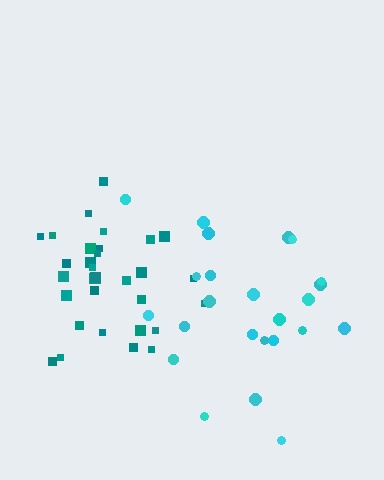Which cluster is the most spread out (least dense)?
Cyan.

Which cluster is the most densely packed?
Teal.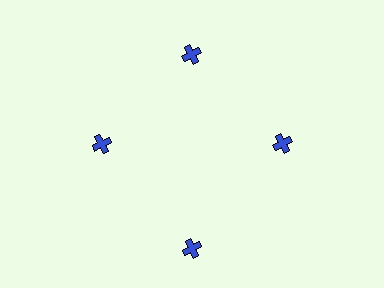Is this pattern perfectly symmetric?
No. The 4 blue crosses are arranged in a ring, but one element near the 6 o'clock position is pushed outward from the center, breaking the 4-fold rotational symmetry.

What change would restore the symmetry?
The symmetry would be restored by moving it inward, back onto the ring so that all 4 crosses sit at equal angles and equal distance from the center.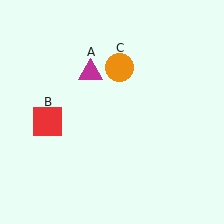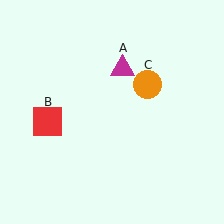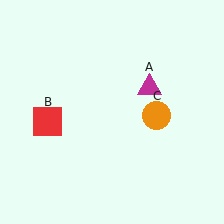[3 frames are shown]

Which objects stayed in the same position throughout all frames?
Red square (object B) remained stationary.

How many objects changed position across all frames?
2 objects changed position: magenta triangle (object A), orange circle (object C).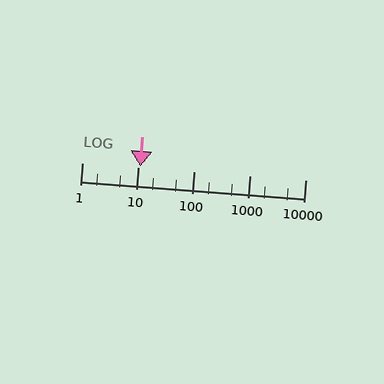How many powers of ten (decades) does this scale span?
The scale spans 4 decades, from 1 to 10000.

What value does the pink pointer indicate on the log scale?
The pointer indicates approximately 11.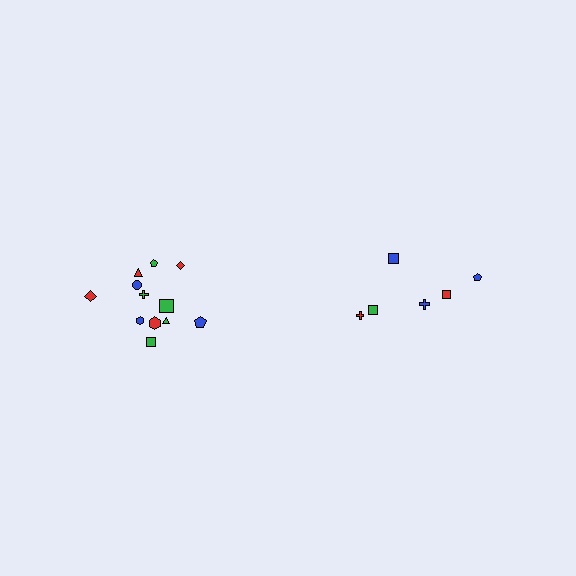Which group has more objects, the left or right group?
The left group.